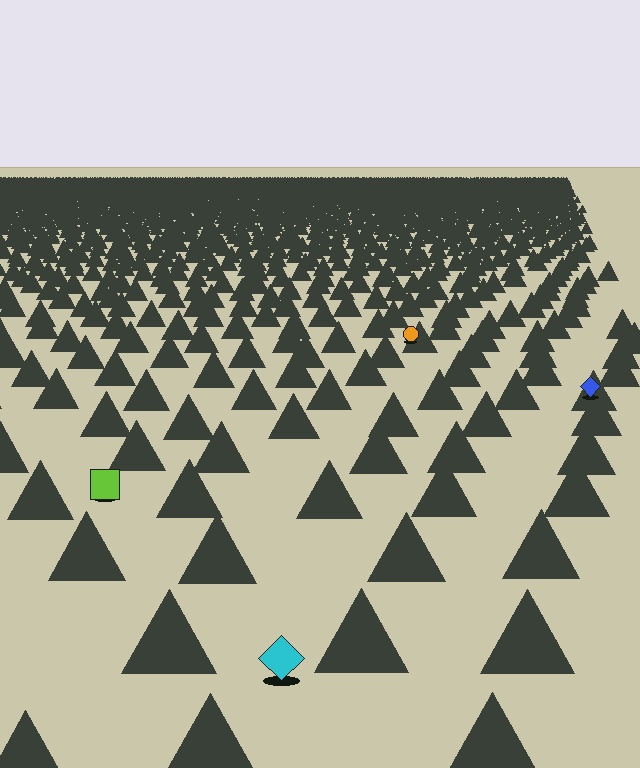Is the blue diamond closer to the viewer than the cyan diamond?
No. The cyan diamond is closer — you can tell from the texture gradient: the ground texture is coarser near it.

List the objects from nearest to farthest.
From nearest to farthest: the cyan diamond, the lime square, the blue diamond, the orange circle.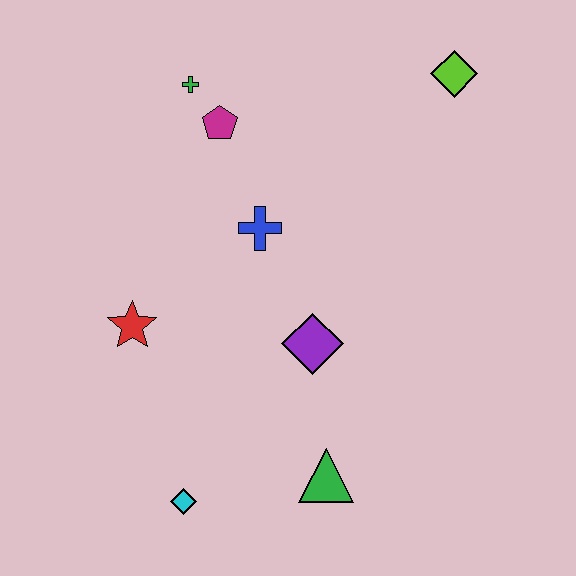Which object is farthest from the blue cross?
The cyan diamond is farthest from the blue cross.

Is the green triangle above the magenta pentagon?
No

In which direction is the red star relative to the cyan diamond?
The red star is above the cyan diamond.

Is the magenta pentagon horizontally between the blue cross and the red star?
Yes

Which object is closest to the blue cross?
The magenta pentagon is closest to the blue cross.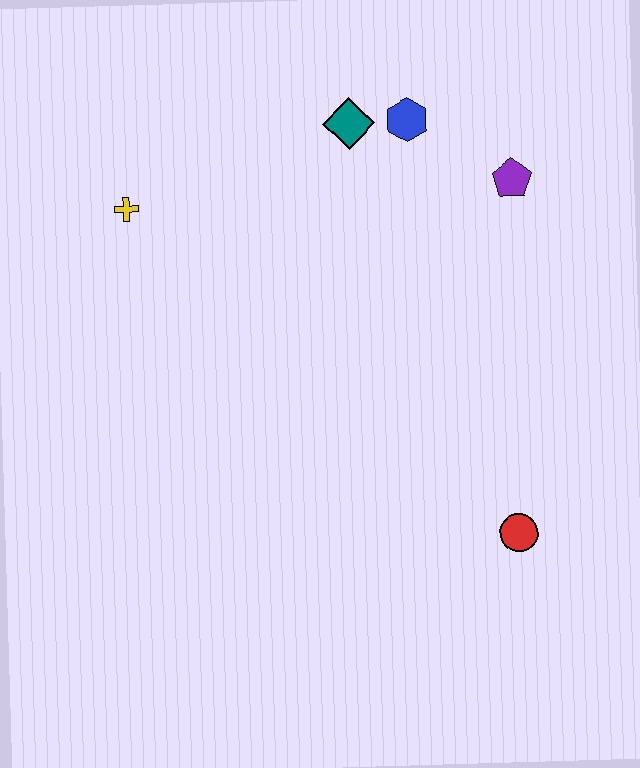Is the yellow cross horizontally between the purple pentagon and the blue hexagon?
No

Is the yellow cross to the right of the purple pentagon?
No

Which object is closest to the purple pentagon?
The blue hexagon is closest to the purple pentagon.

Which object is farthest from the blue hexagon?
The red circle is farthest from the blue hexagon.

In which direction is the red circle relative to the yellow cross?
The red circle is to the right of the yellow cross.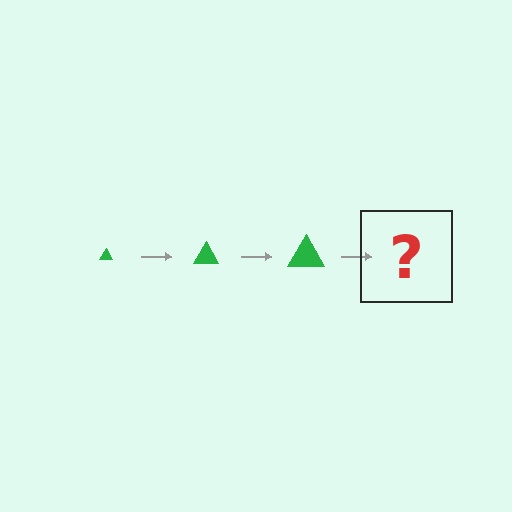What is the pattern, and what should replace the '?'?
The pattern is that the triangle gets progressively larger each step. The '?' should be a green triangle, larger than the previous one.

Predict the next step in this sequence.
The next step is a green triangle, larger than the previous one.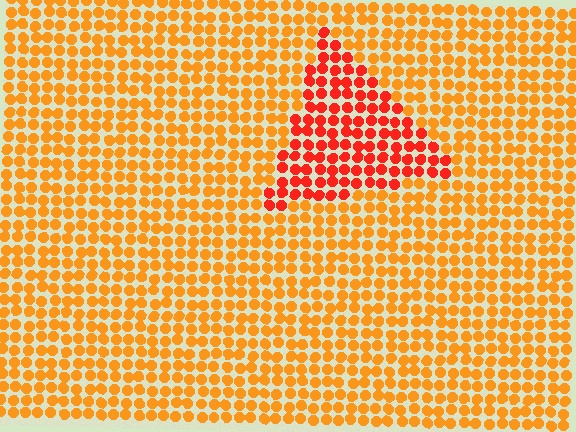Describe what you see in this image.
The image is filled with small orange elements in a uniform arrangement. A triangle-shaped region is visible where the elements are tinted to a slightly different hue, forming a subtle color boundary.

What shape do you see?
I see a triangle.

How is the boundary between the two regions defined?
The boundary is defined purely by a slight shift in hue (about 31 degrees). Spacing, size, and orientation are identical on both sides.